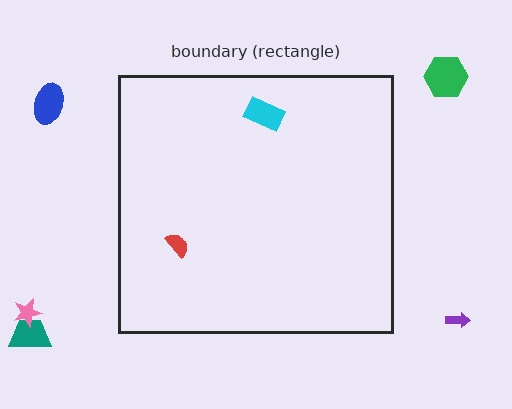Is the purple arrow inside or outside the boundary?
Outside.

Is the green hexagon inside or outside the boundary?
Outside.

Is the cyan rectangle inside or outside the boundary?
Inside.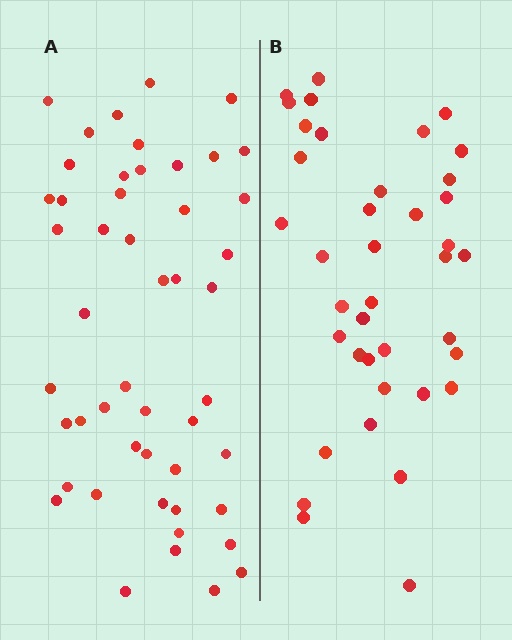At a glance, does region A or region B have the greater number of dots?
Region A (the left region) has more dots.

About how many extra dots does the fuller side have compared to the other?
Region A has roughly 10 or so more dots than region B.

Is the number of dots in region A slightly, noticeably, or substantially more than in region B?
Region A has noticeably more, but not dramatically so. The ratio is roughly 1.3 to 1.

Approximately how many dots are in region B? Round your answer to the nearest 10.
About 40 dots. (The exact count is 39, which rounds to 40.)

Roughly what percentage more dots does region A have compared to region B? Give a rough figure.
About 25% more.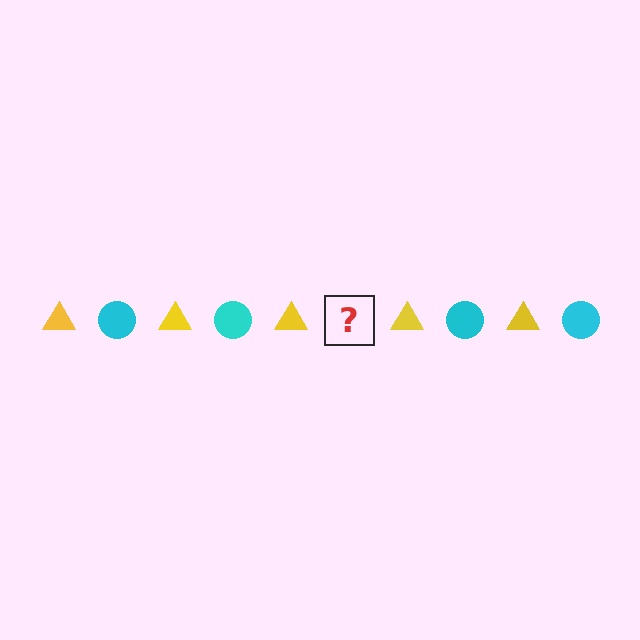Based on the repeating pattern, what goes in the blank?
The blank should be a cyan circle.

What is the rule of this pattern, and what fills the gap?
The rule is that the pattern alternates between yellow triangle and cyan circle. The gap should be filled with a cyan circle.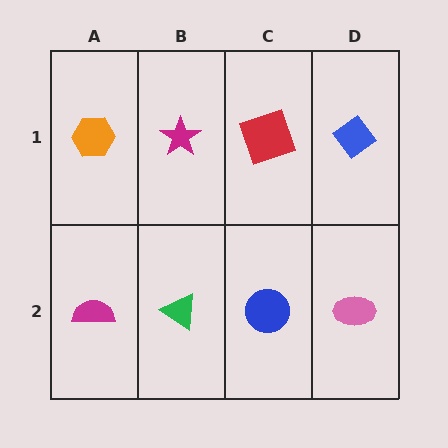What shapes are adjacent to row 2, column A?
An orange hexagon (row 1, column A), a green triangle (row 2, column B).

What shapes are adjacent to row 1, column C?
A blue circle (row 2, column C), a magenta star (row 1, column B), a blue diamond (row 1, column D).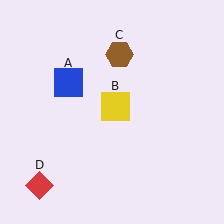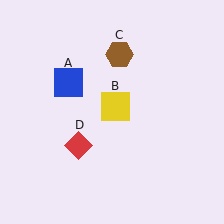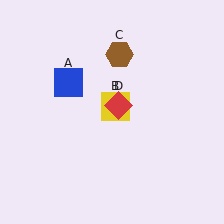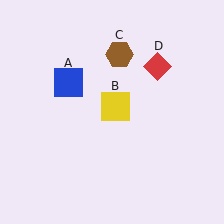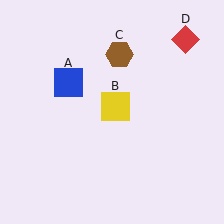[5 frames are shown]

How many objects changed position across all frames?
1 object changed position: red diamond (object D).